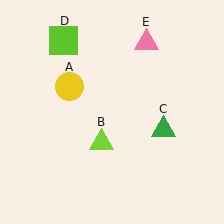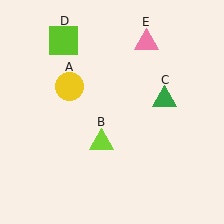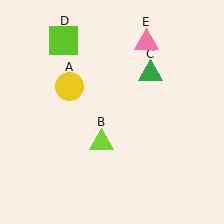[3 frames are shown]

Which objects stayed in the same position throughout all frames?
Yellow circle (object A) and lime triangle (object B) and lime square (object D) and pink triangle (object E) remained stationary.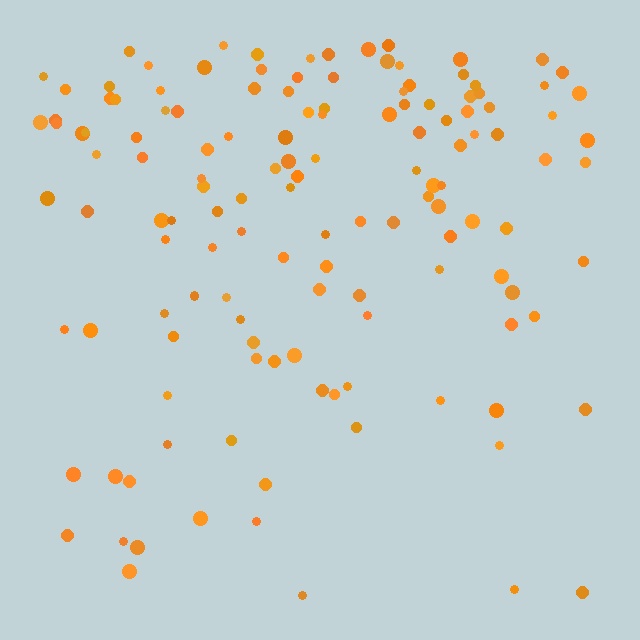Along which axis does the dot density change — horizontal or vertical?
Vertical.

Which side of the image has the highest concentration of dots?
The top.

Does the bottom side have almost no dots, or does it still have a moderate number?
Still a moderate number, just noticeably fewer than the top.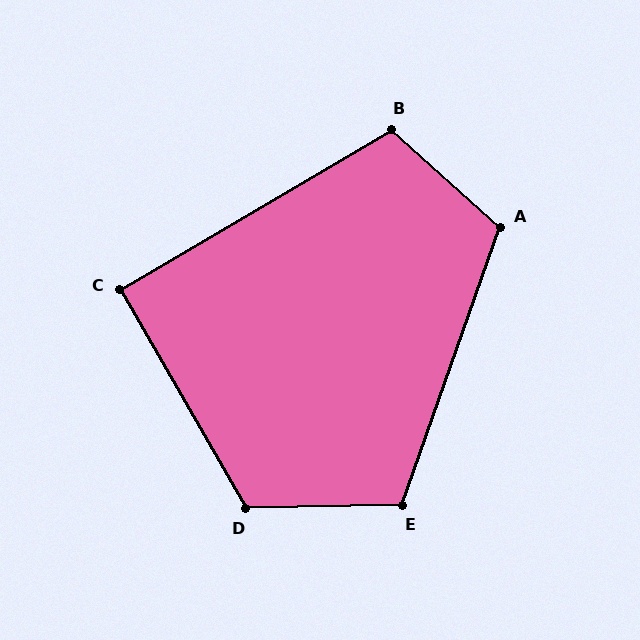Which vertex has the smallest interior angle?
C, at approximately 91 degrees.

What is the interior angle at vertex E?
Approximately 111 degrees (obtuse).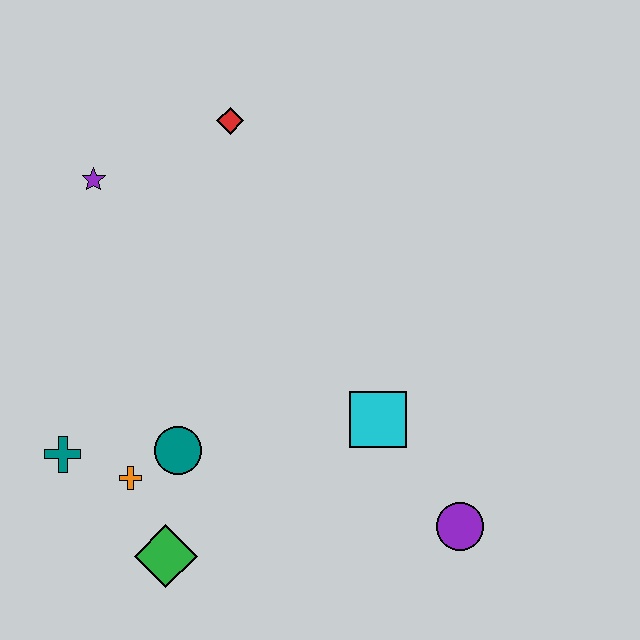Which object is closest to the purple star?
The red diamond is closest to the purple star.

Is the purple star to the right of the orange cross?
No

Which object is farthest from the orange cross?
The red diamond is farthest from the orange cross.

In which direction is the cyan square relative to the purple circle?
The cyan square is above the purple circle.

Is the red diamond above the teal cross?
Yes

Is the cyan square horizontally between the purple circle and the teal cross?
Yes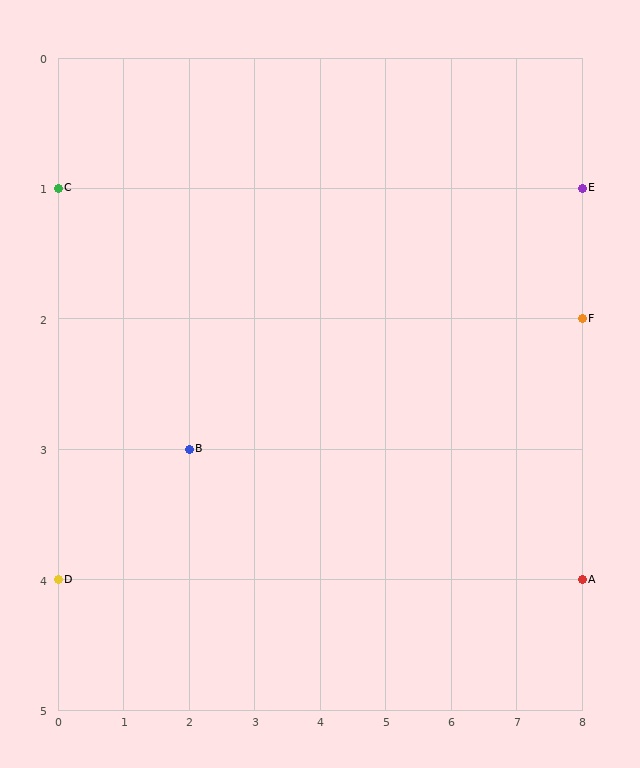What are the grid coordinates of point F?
Point F is at grid coordinates (8, 2).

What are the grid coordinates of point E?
Point E is at grid coordinates (8, 1).